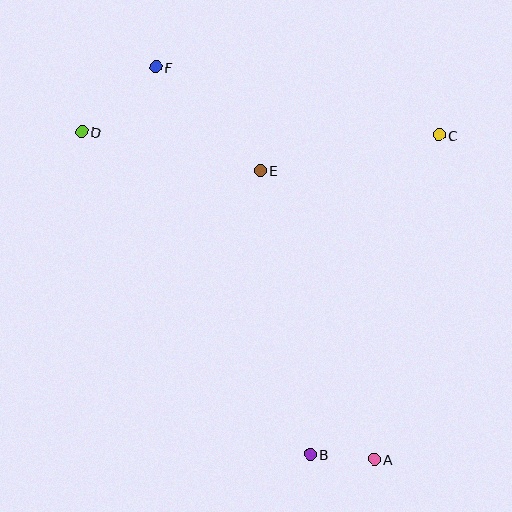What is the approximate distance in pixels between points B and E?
The distance between B and E is approximately 288 pixels.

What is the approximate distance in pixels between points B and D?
The distance between B and D is approximately 396 pixels.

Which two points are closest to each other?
Points A and B are closest to each other.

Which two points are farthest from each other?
Points A and F are farthest from each other.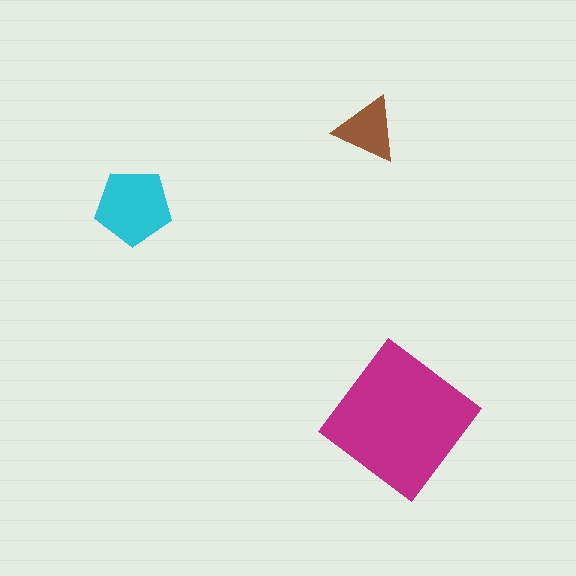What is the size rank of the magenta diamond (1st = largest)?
1st.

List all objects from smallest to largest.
The brown triangle, the cyan pentagon, the magenta diamond.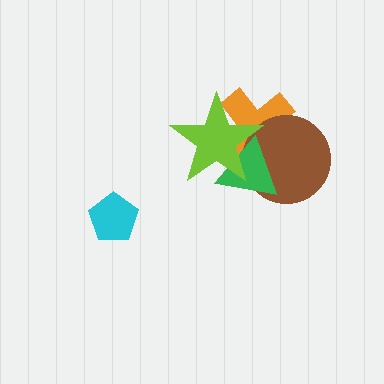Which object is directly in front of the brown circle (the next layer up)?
The green triangle is directly in front of the brown circle.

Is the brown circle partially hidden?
Yes, it is partially covered by another shape.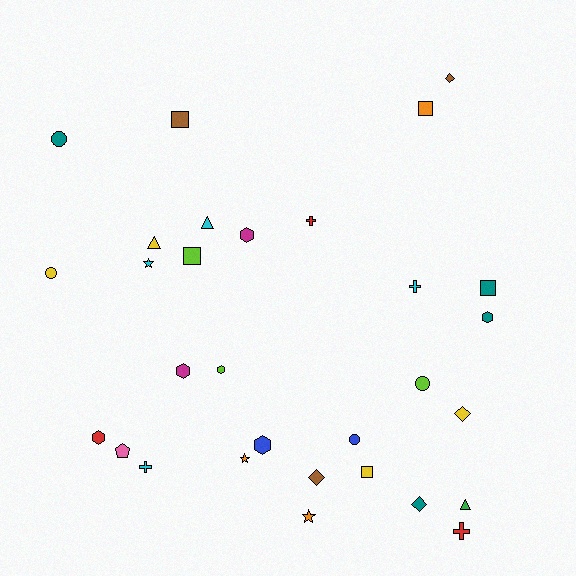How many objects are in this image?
There are 30 objects.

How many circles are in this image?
There are 4 circles.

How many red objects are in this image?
There are 3 red objects.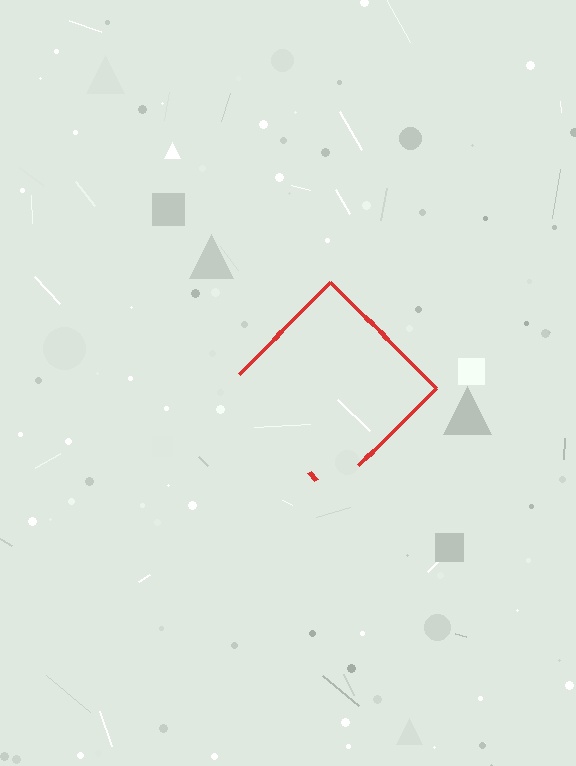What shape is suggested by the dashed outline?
The dashed outline suggests a diamond.